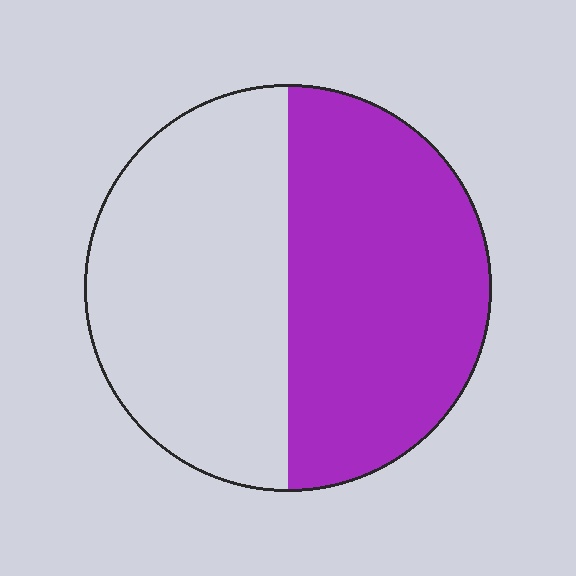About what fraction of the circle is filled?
About one half (1/2).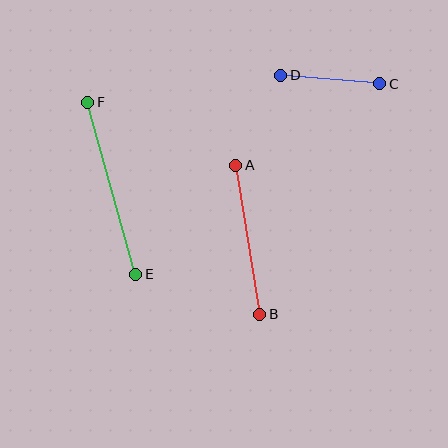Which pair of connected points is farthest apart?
Points E and F are farthest apart.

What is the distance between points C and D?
The distance is approximately 100 pixels.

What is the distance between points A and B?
The distance is approximately 151 pixels.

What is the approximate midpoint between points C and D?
The midpoint is at approximately (330, 80) pixels.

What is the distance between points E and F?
The distance is approximately 179 pixels.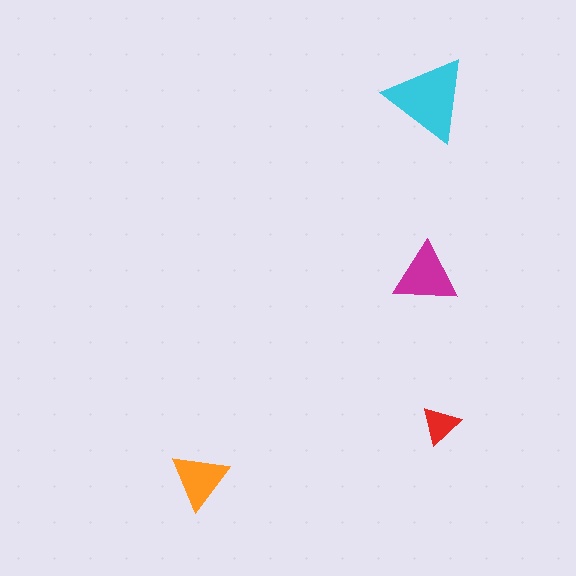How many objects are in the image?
There are 4 objects in the image.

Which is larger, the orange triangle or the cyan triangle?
The cyan one.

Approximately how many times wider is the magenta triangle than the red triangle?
About 1.5 times wider.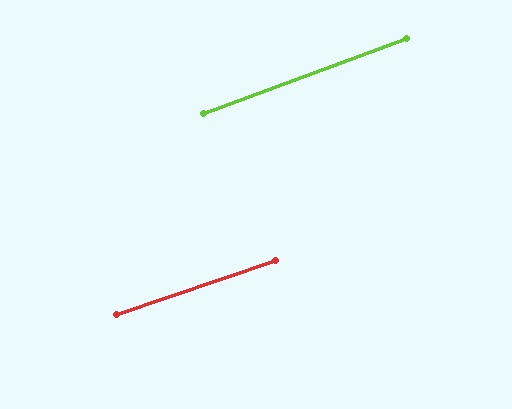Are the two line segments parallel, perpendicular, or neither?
Parallel — their directions differ by only 1.8°.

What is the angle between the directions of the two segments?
Approximately 2 degrees.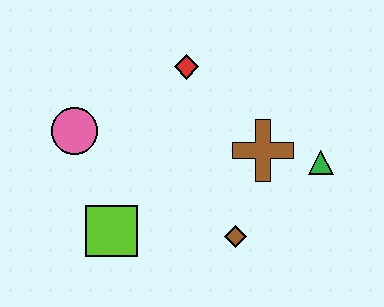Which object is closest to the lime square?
The pink circle is closest to the lime square.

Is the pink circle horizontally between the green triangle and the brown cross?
No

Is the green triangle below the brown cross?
Yes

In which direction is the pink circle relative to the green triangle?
The pink circle is to the left of the green triangle.